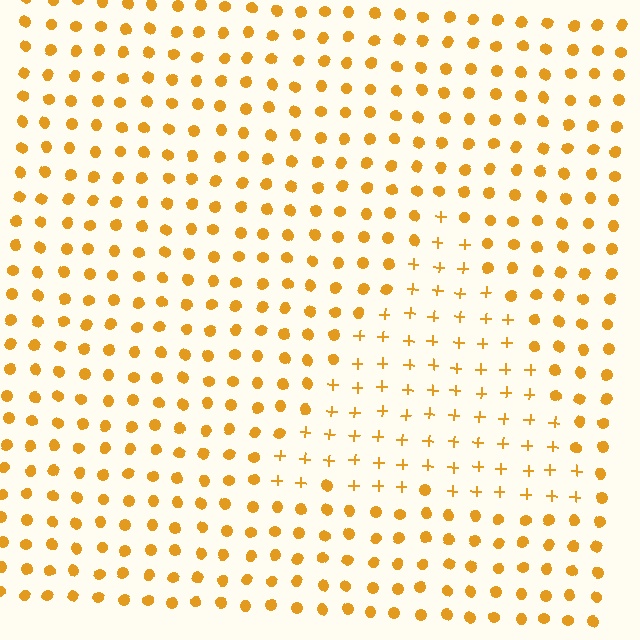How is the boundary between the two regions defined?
The boundary is defined by a change in element shape: plus signs inside vs. circles outside. All elements share the same color and spacing.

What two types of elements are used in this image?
The image uses plus signs inside the triangle region and circles outside it.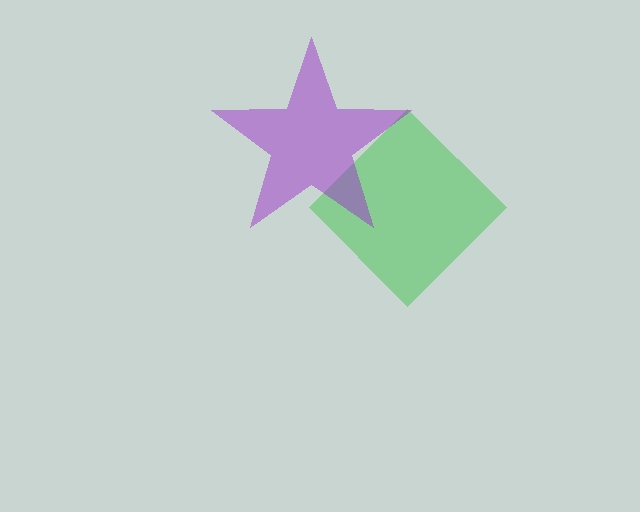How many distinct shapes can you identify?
There are 2 distinct shapes: a green diamond, a purple star.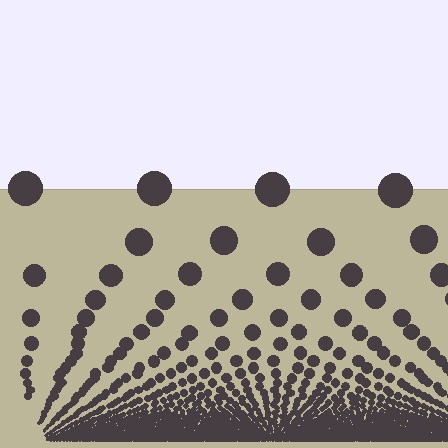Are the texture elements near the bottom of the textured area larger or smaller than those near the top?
Smaller. The gradient is inverted — elements near the bottom are smaller and denser.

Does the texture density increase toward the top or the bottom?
Density increases toward the bottom.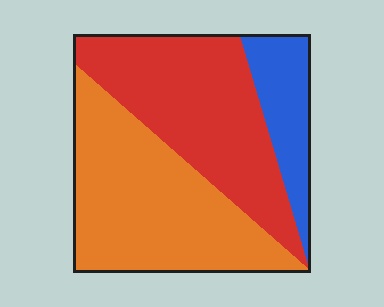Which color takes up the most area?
Orange, at roughly 45%.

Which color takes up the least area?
Blue, at roughly 15%.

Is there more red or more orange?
Orange.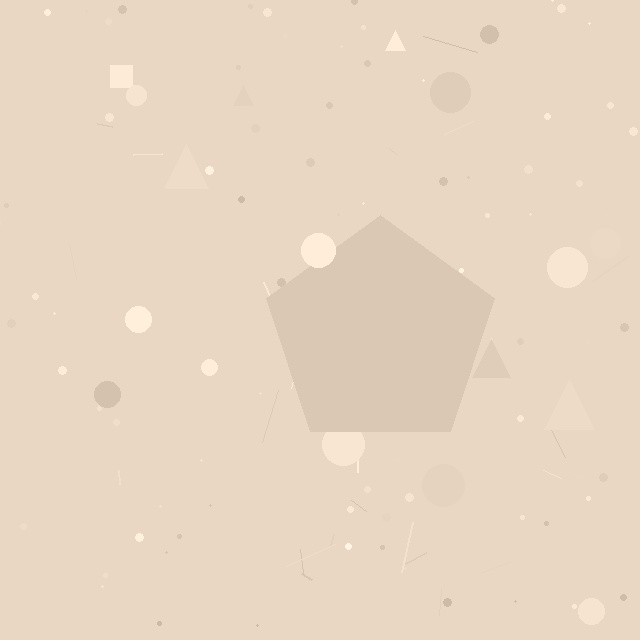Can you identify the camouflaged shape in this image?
The camouflaged shape is a pentagon.